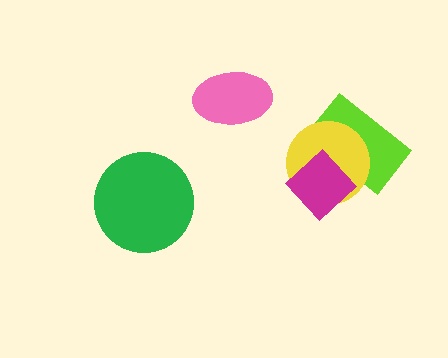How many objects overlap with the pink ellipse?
0 objects overlap with the pink ellipse.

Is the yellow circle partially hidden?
Yes, it is partially covered by another shape.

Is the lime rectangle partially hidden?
Yes, it is partially covered by another shape.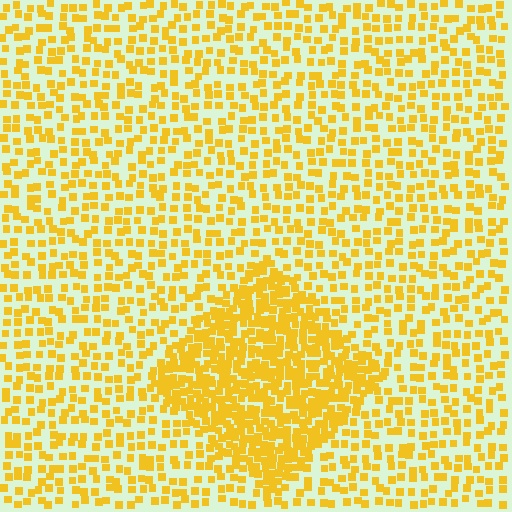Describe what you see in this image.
The image contains small yellow elements arranged at two different densities. A diamond-shaped region is visible where the elements are more densely packed than the surrounding area.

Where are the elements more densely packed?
The elements are more densely packed inside the diamond boundary.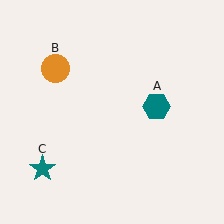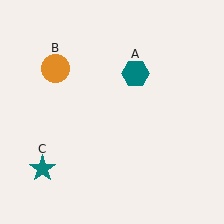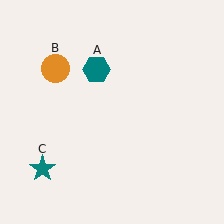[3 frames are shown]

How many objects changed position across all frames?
1 object changed position: teal hexagon (object A).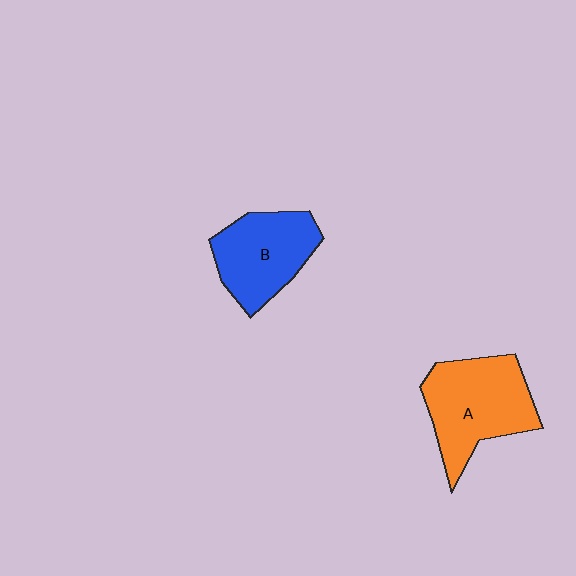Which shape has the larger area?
Shape A (orange).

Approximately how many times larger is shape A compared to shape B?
Approximately 1.2 times.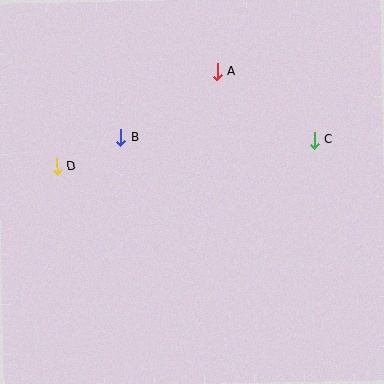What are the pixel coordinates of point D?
Point D is at (57, 167).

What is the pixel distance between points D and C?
The distance between D and C is 259 pixels.